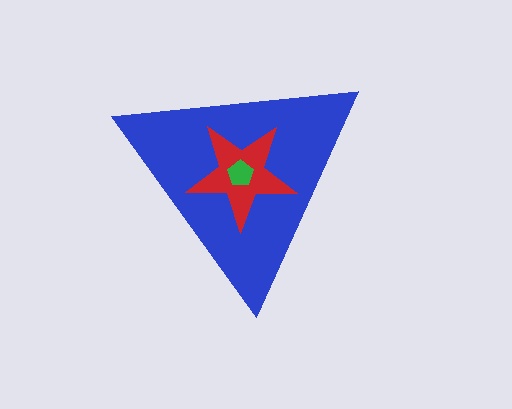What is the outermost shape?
The blue triangle.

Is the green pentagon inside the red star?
Yes.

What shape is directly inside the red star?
The green pentagon.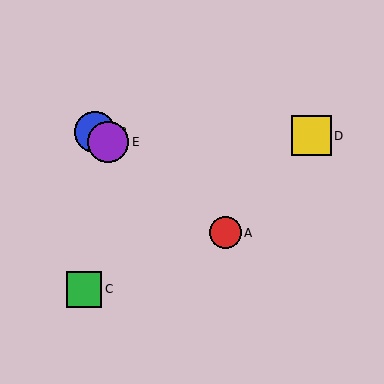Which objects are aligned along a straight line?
Objects A, B, E are aligned along a straight line.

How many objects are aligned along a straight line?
3 objects (A, B, E) are aligned along a straight line.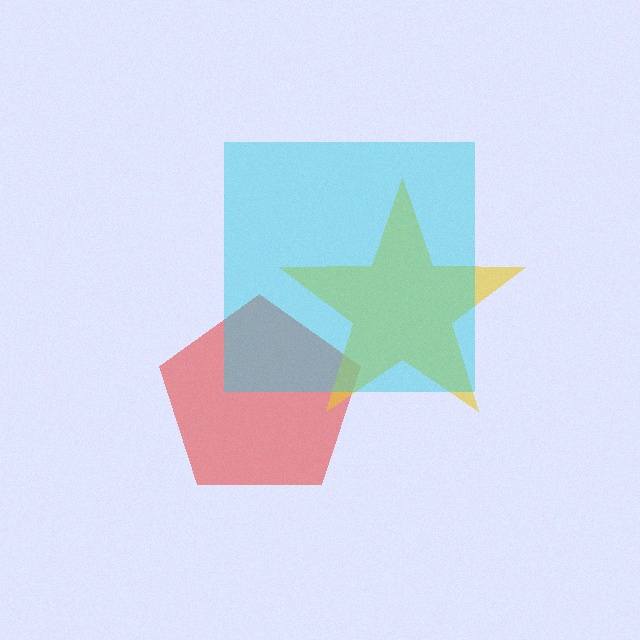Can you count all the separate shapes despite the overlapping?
Yes, there are 3 separate shapes.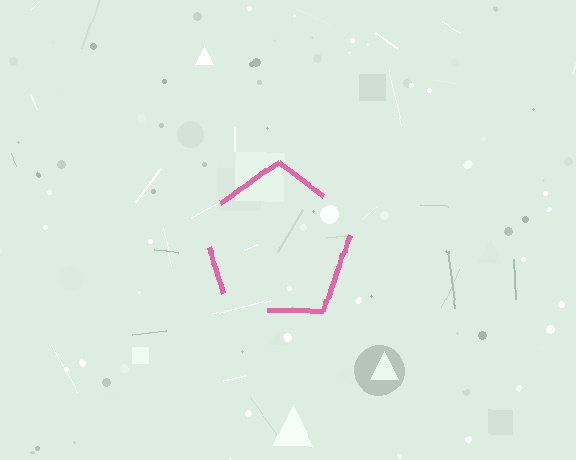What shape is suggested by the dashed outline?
The dashed outline suggests a pentagon.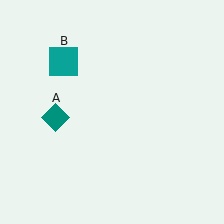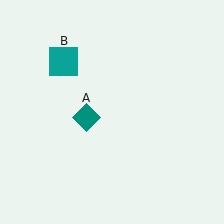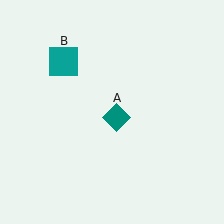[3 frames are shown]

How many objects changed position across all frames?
1 object changed position: teal diamond (object A).